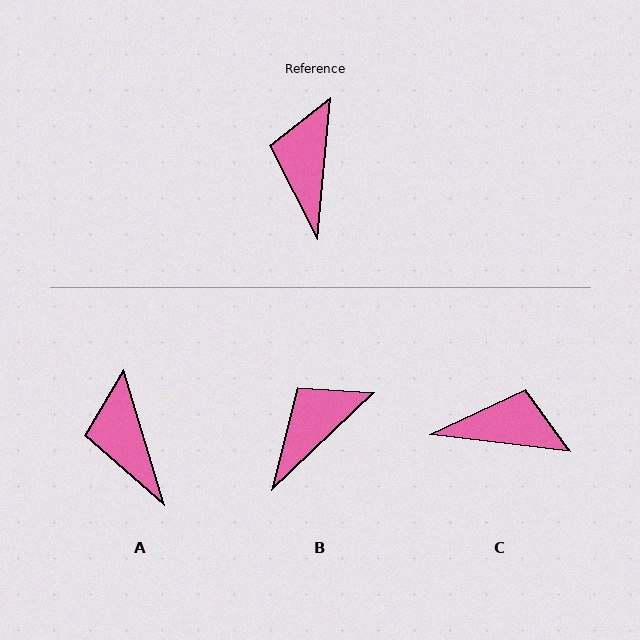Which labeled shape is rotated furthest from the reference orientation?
C, about 92 degrees away.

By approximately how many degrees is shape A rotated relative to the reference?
Approximately 22 degrees counter-clockwise.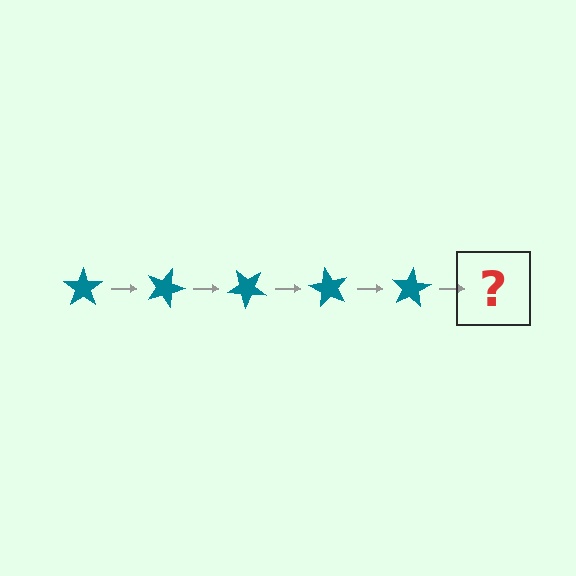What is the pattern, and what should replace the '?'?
The pattern is that the star rotates 20 degrees each step. The '?' should be a teal star rotated 100 degrees.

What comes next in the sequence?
The next element should be a teal star rotated 100 degrees.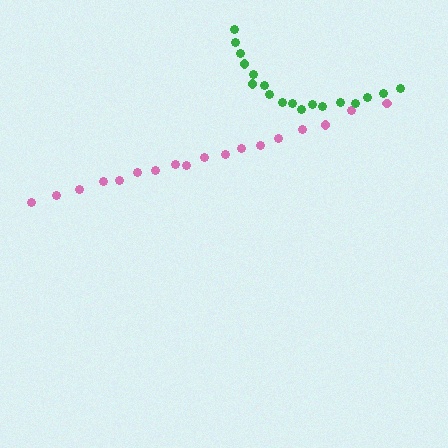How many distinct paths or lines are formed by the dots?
There are 2 distinct paths.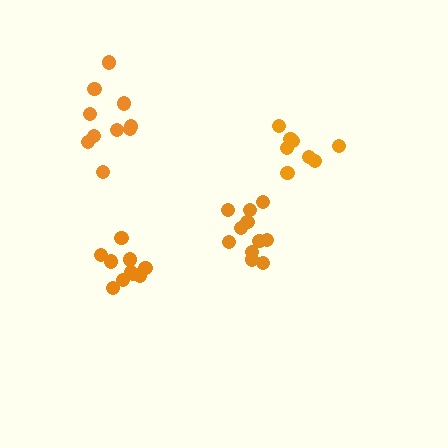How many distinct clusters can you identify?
There are 4 distinct clusters.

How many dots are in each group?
Group 1: 10 dots, Group 2: 10 dots, Group 3: 11 dots, Group 4: 8 dots (39 total).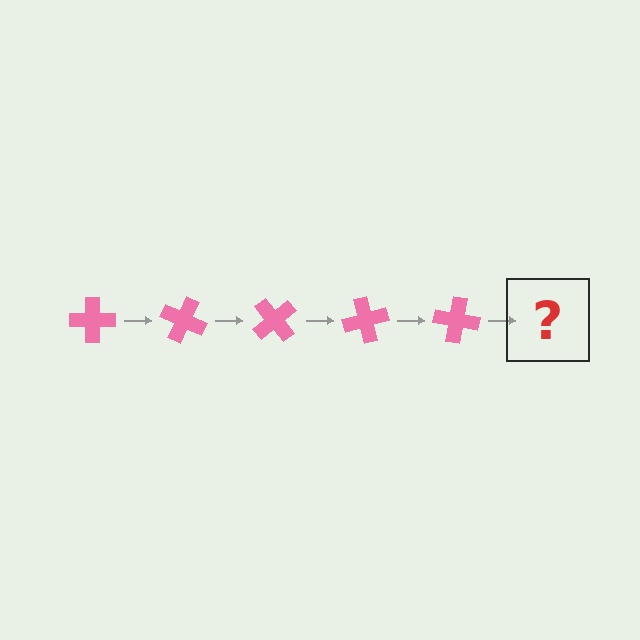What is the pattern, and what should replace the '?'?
The pattern is that the cross rotates 25 degrees each step. The '?' should be a pink cross rotated 125 degrees.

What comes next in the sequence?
The next element should be a pink cross rotated 125 degrees.